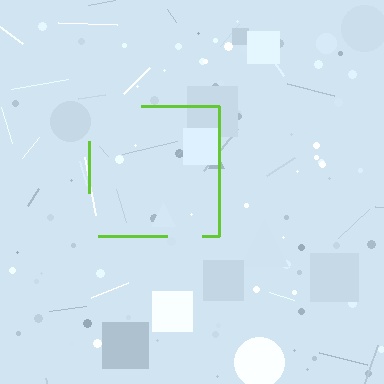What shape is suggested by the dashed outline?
The dashed outline suggests a square.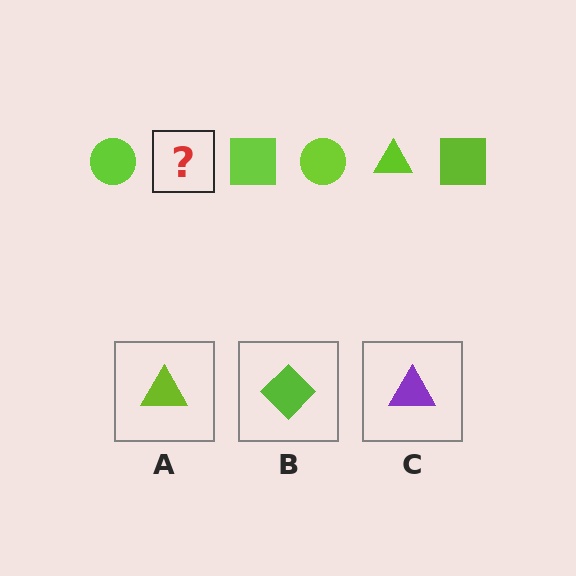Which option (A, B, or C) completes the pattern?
A.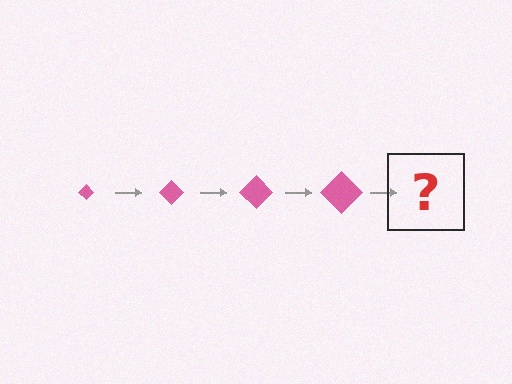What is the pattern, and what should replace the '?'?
The pattern is that the diamond gets progressively larger each step. The '?' should be a pink diamond, larger than the previous one.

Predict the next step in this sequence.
The next step is a pink diamond, larger than the previous one.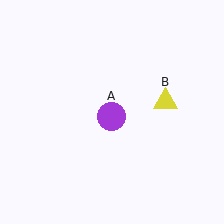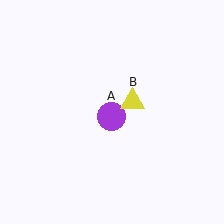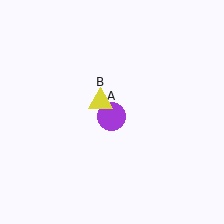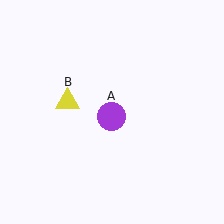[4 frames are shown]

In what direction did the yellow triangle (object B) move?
The yellow triangle (object B) moved left.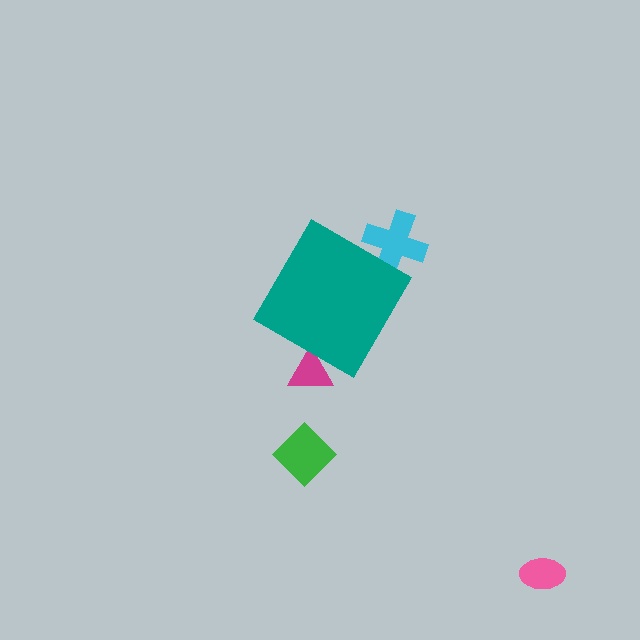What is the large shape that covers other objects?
A teal diamond.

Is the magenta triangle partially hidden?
Yes, the magenta triangle is partially hidden behind the teal diamond.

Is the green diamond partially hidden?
No, the green diamond is fully visible.